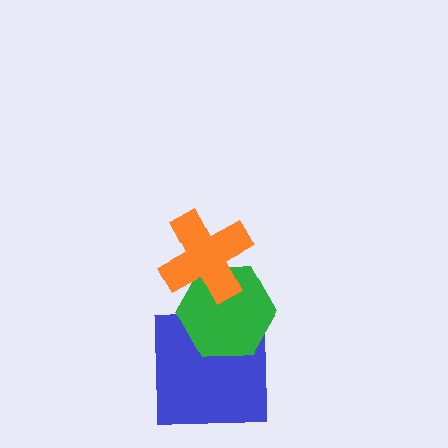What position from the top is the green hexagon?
The green hexagon is 2nd from the top.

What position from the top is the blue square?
The blue square is 3rd from the top.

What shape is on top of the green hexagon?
The orange cross is on top of the green hexagon.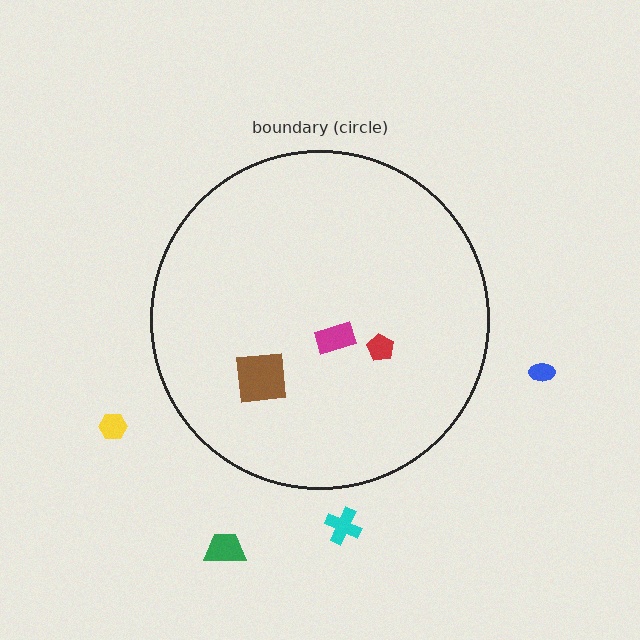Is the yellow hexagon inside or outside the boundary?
Outside.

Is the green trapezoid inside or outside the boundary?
Outside.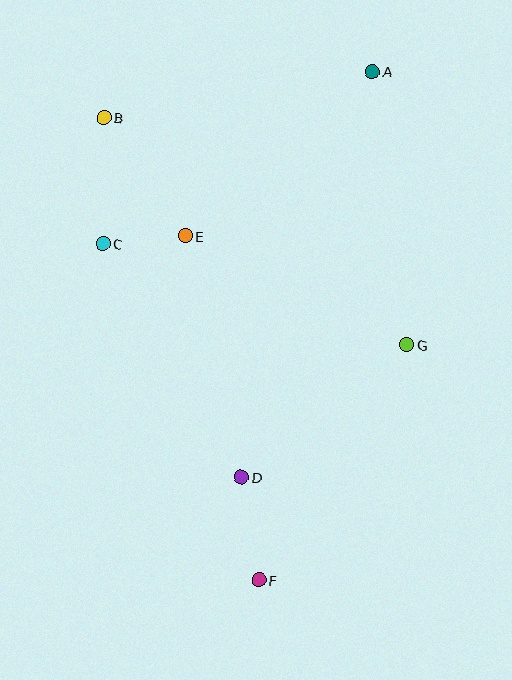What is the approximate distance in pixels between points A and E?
The distance between A and E is approximately 249 pixels.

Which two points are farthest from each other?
Points A and F are farthest from each other.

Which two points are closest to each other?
Points C and E are closest to each other.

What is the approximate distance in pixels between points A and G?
The distance between A and G is approximately 275 pixels.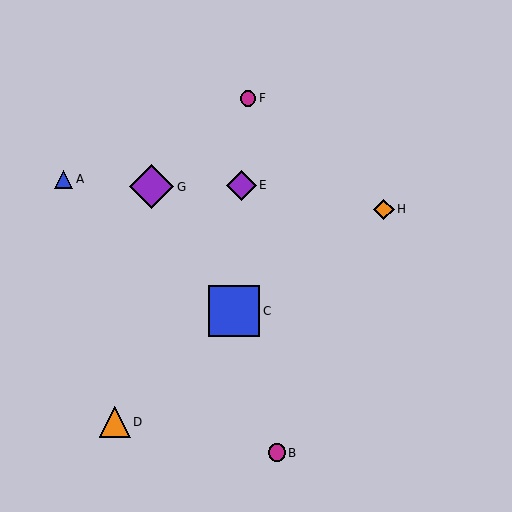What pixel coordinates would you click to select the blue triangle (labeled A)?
Click at (64, 179) to select the blue triangle A.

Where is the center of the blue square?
The center of the blue square is at (234, 311).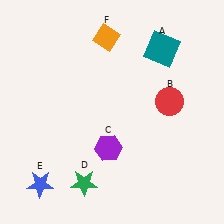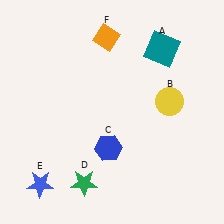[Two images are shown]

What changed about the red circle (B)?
In Image 1, B is red. In Image 2, it changed to yellow.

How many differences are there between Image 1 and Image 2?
There are 2 differences between the two images.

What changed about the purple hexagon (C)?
In Image 1, C is purple. In Image 2, it changed to blue.